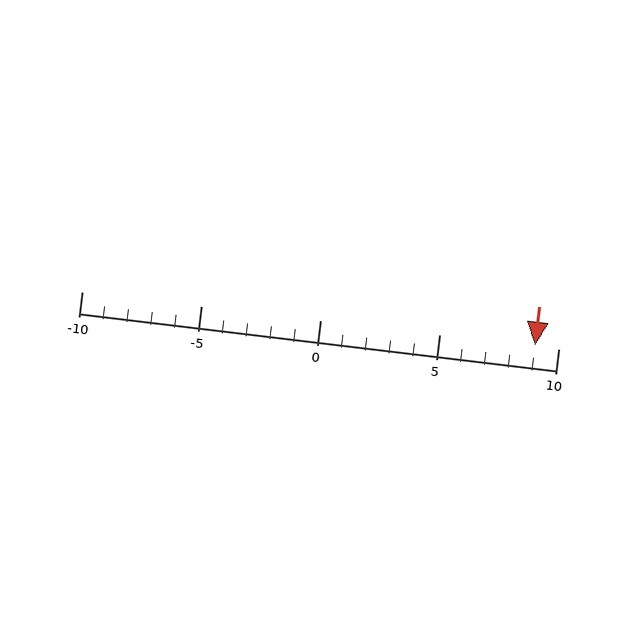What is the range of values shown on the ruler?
The ruler shows values from -10 to 10.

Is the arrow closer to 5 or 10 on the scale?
The arrow is closer to 10.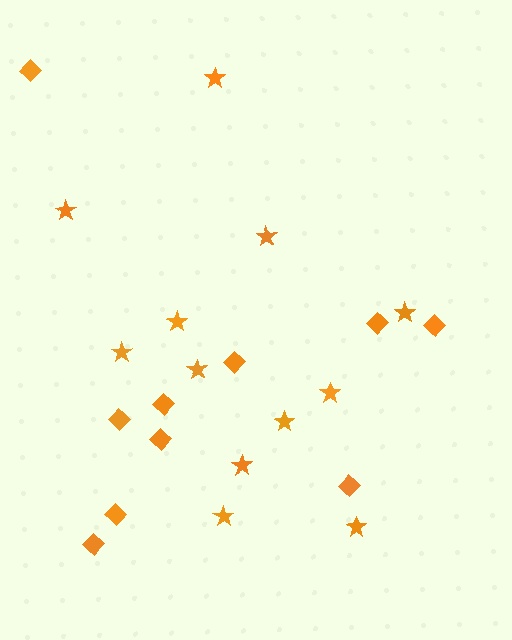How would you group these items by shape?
There are 2 groups: one group of stars (12) and one group of diamonds (10).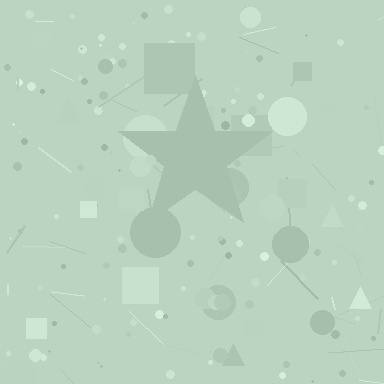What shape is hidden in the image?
A star is hidden in the image.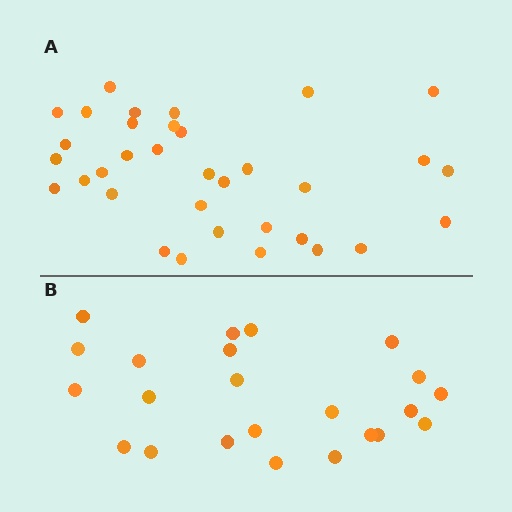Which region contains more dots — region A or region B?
Region A (the top region) has more dots.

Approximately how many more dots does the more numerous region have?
Region A has roughly 12 or so more dots than region B.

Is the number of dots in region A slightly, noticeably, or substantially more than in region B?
Region A has substantially more. The ratio is roughly 1.5 to 1.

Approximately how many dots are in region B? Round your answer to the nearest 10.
About 20 dots. (The exact count is 23, which rounds to 20.)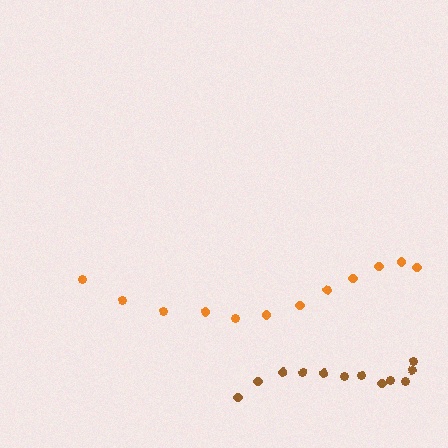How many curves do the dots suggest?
There are 2 distinct paths.